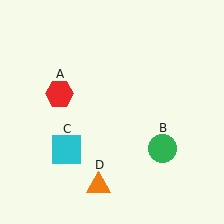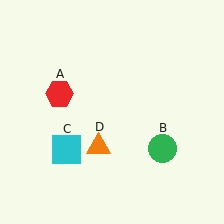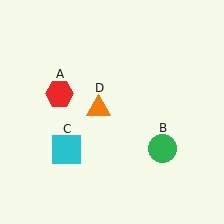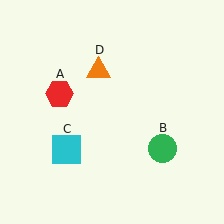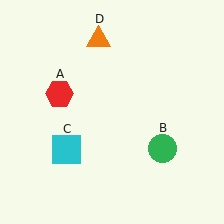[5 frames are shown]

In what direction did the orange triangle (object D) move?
The orange triangle (object D) moved up.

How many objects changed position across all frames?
1 object changed position: orange triangle (object D).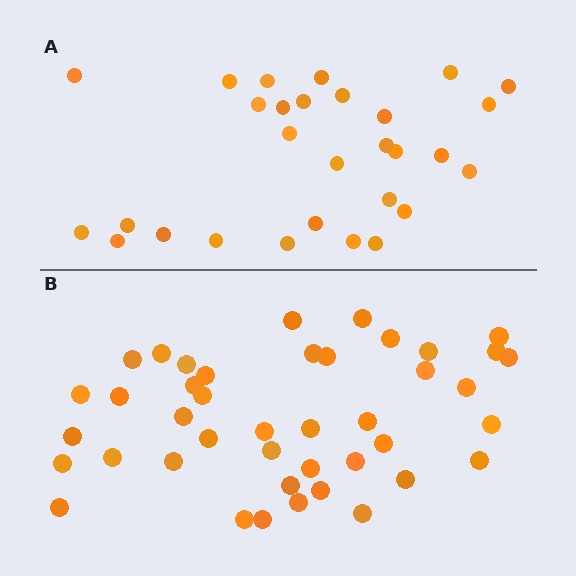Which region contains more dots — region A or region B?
Region B (the bottom region) has more dots.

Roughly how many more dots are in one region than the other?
Region B has approximately 15 more dots than region A.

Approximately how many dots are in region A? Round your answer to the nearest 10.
About 30 dots. (The exact count is 29, which rounds to 30.)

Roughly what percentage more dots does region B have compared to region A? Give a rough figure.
About 45% more.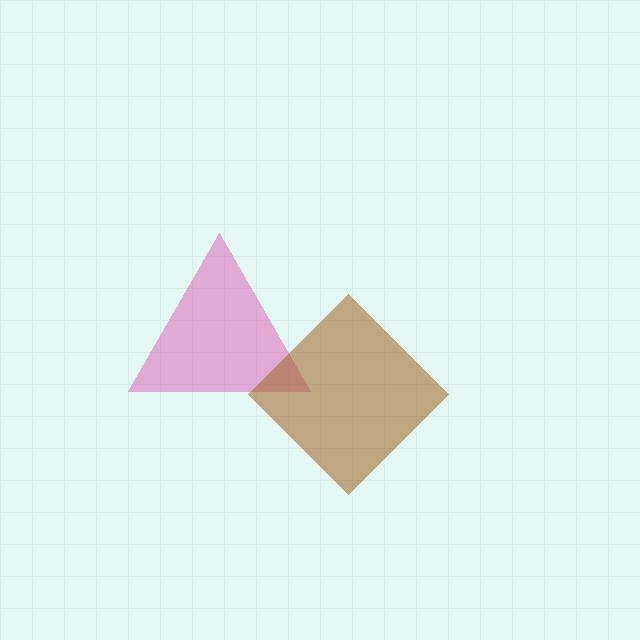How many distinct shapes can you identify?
There are 2 distinct shapes: a pink triangle, a brown diamond.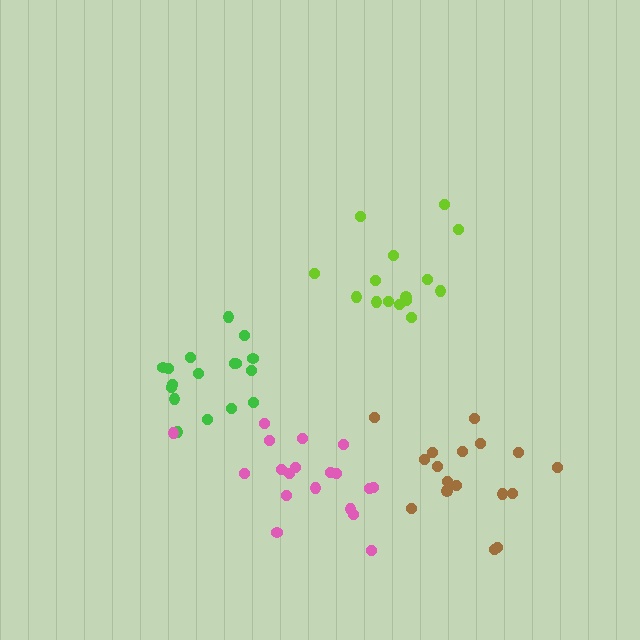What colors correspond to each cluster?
The clusters are colored: brown, green, pink, lime.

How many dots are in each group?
Group 1: 17 dots, Group 2: 17 dots, Group 3: 19 dots, Group 4: 15 dots (68 total).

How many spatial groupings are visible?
There are 4 spatial groupings.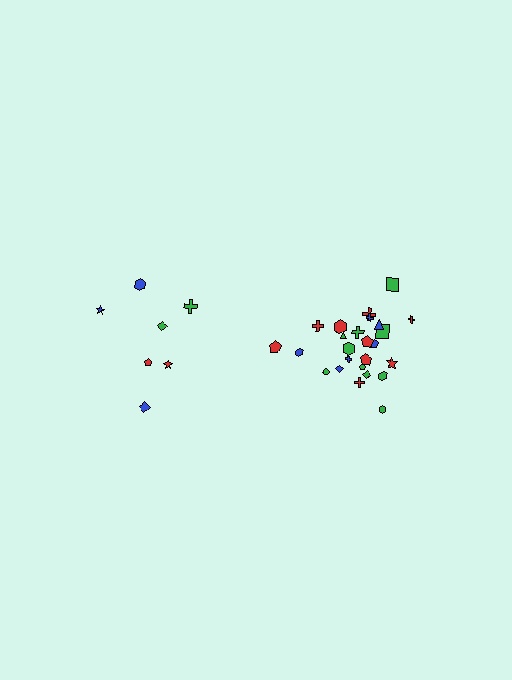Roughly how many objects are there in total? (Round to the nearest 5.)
Roughly 30 objects in total.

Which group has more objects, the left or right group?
The right group.